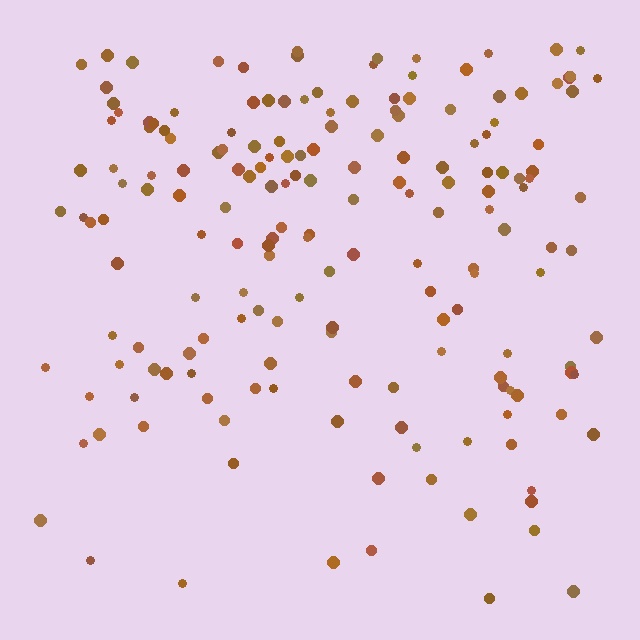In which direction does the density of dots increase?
From bottom to top, with the top side densest.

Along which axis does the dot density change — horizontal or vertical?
Vertical.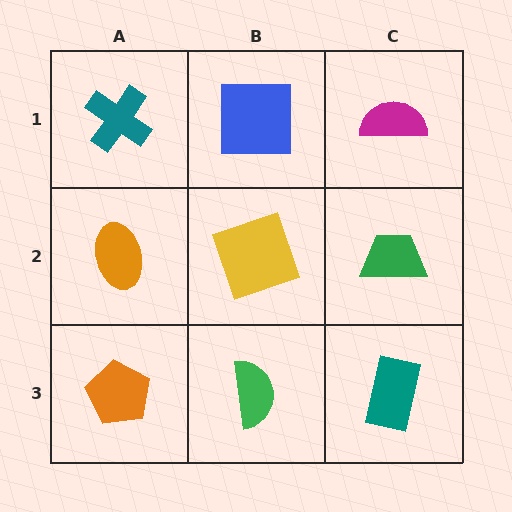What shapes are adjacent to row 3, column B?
A yellow square (row 2, column B), an orange pentagon (row 3, column A), a teal rectangle (row 3, column C).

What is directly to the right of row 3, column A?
A green semicircle.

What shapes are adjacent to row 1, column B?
A yellow square (row 2, column B), a teal cross (row 1, column A), a magenta semicircle (row 1, column C).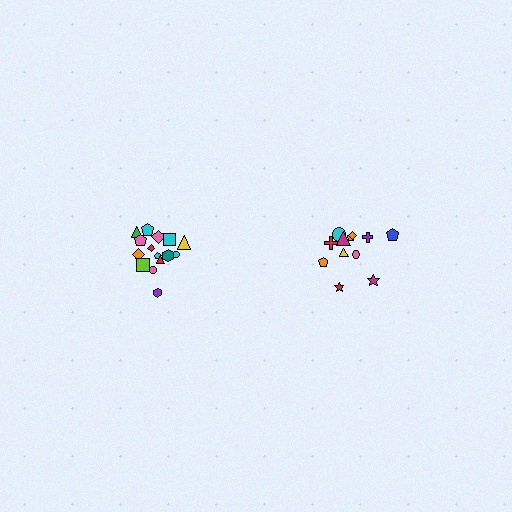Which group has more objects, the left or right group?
The left group.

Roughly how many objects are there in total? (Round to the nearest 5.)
Roughly 25 objects in total.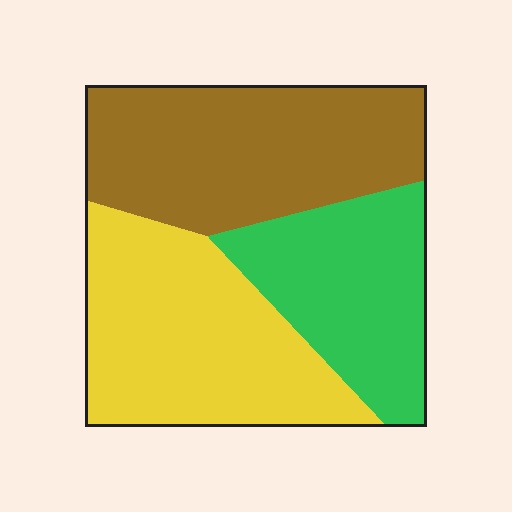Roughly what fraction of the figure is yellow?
Yellow takes up between a quarter and a half of the figure.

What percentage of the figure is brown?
Brown takes up about three eighths (3/8) of the figure.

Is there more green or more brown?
Brown.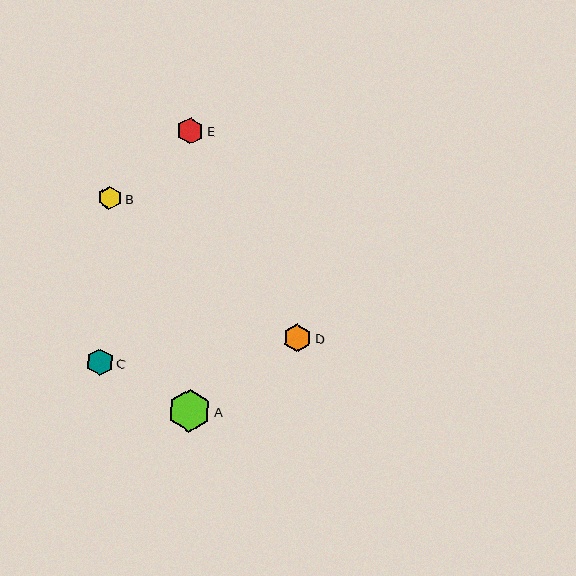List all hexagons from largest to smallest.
From largest to smallest: A, D, C, E, B.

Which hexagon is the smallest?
Hexagon B is the smallest with a size of approximately 23 pixels.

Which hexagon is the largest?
Hexagon A is the largest with a size of approximately 42 pixels.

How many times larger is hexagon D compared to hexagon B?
Hexagon D is approximately 1.2 times the size of hexagon B.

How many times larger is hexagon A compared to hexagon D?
Hexagon A is approximately 1.5 times the size of hexagon D.